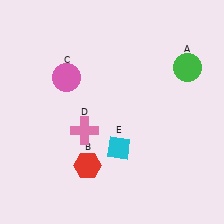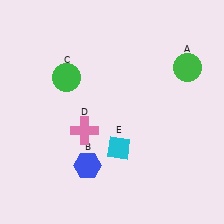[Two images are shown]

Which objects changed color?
B changed from red to blue. C changed from pink to green.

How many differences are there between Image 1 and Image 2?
There are 2 differences between the two images.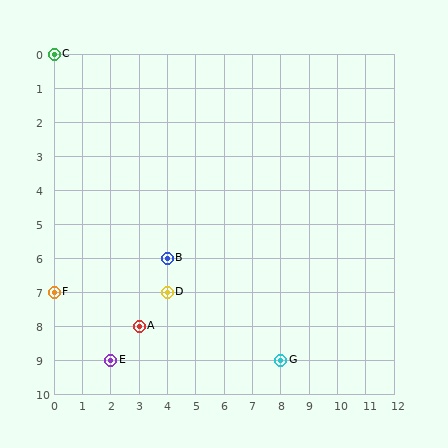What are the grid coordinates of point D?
Point D is at grid coordinates (4, 7).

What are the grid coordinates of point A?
Point A is at grid coordinates (3, 8).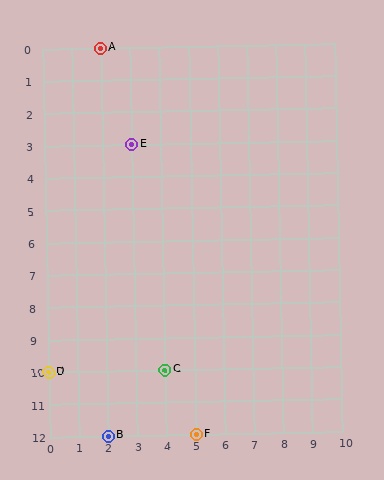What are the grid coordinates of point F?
Point F is at grid coordinates (5, 12).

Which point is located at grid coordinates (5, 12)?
Point F is at (5, 12).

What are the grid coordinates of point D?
Point D is at grid coordinates (0, 10).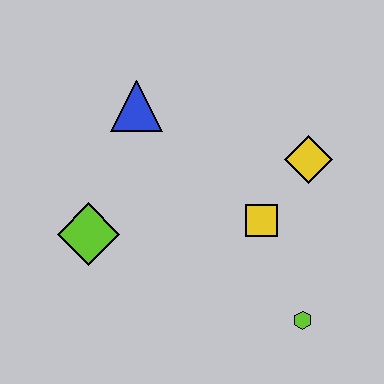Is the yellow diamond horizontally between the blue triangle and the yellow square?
No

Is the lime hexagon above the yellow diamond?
No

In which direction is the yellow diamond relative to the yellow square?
The yellow diamond is above the yellow square.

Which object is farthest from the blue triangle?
The lime hexagon is farthest from the blue triangle.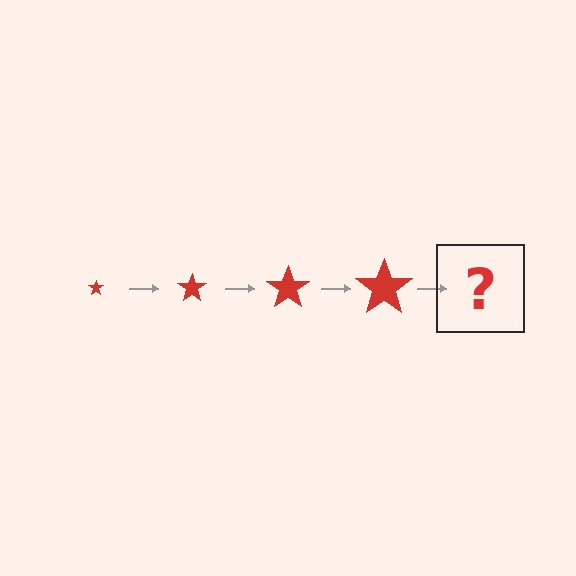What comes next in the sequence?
The next element should be a red star, larger than the previous one.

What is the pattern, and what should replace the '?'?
The pattern is that the star gets progressively larger each step. The '?' should be a red star, larger than the previous one.